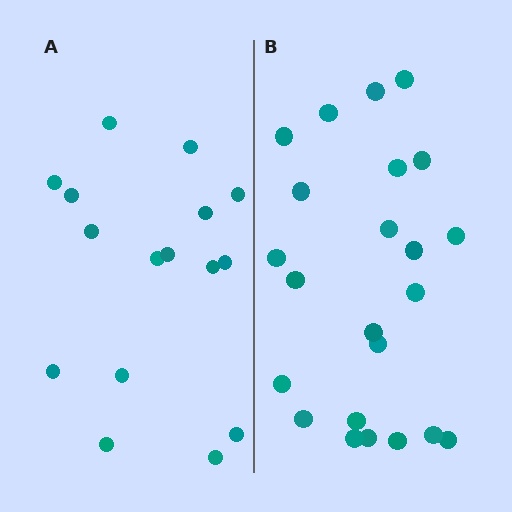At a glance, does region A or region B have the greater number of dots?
Region B (the right region) has more dots.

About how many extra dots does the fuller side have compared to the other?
Region B has roughly 8 or so more dots than region A.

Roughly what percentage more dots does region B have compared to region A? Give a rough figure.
About 45% more.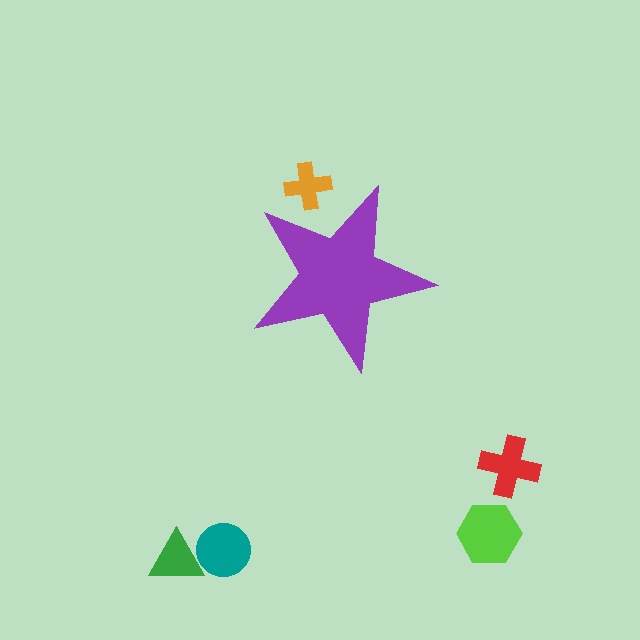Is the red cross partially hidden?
No, the red cross is fully visible.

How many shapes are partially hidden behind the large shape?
1 shape is partially hidden.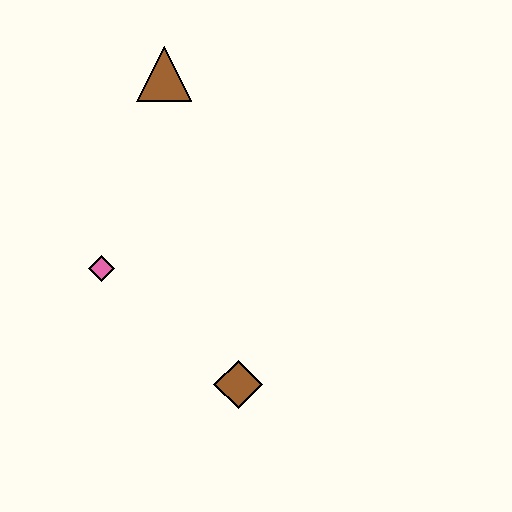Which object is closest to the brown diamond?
The pink diamond is closest to the brown diamond.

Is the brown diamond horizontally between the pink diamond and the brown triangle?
No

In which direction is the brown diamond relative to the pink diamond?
The brown diamond is to the right of the pink diamond.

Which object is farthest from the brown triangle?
The brown diamond is farthest from the brown triangle.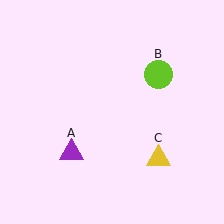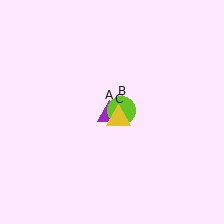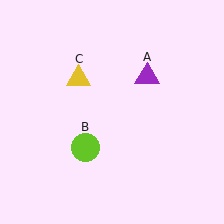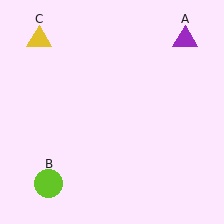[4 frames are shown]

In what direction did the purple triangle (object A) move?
The purple triangle (object A) moved up and to the right.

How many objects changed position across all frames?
3 objects changed position: purple triangle (object A), lime circle (object B), yellow triangle (object C).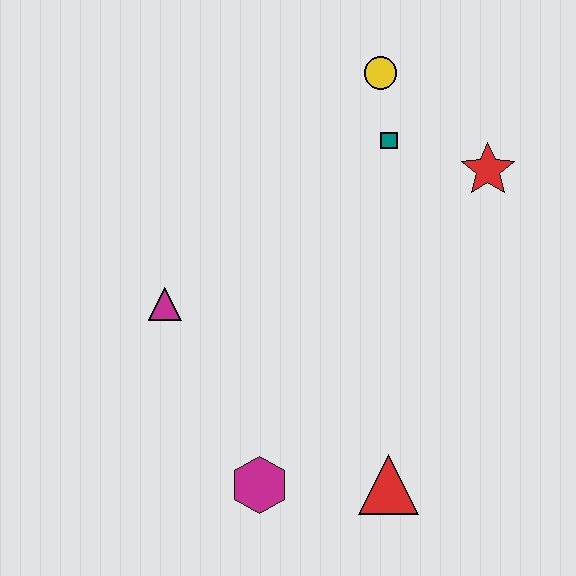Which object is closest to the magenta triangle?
The magenta hexagon is closest to the magenta triangle.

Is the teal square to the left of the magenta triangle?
No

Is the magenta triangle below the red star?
Yes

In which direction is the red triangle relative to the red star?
The red triangle is below the red star.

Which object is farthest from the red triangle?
The yellow circle is farthest from the red triangle.